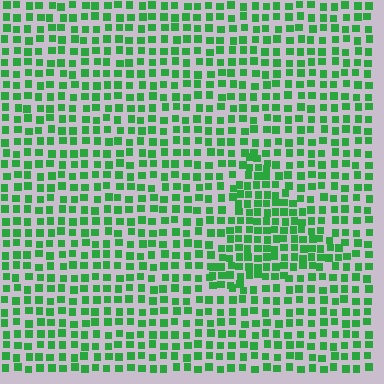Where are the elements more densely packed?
The elements are more densely packed inside the triangle boundary.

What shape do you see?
I see a triangle.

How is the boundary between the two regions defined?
The boundary is defined by a change in element density (approximately 1.6x ratio). All elements are the same color, size, and shape.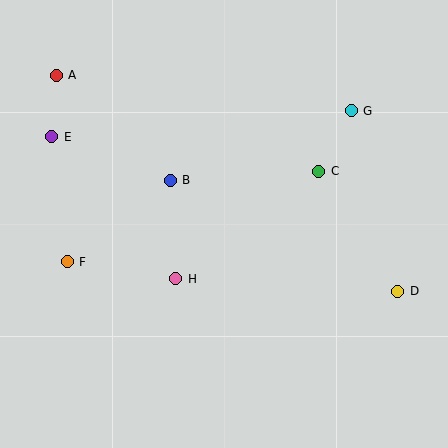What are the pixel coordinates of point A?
Point A is at (56, 75).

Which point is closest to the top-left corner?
Point A is closest to the top-left corner.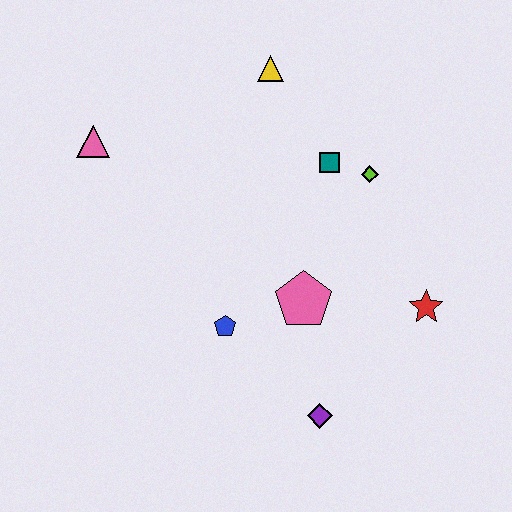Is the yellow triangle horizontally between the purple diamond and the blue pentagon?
Yes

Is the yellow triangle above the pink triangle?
Yes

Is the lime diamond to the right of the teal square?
Yes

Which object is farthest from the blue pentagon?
The yellow triangle is farthest from the blue pentagon.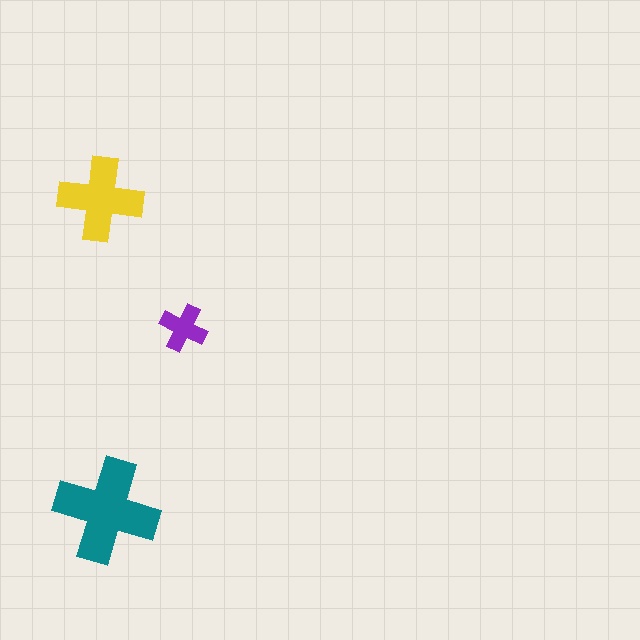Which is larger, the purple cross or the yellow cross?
The yellow one.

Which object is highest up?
The yellow cross is topmost.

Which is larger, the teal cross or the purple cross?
The teal one.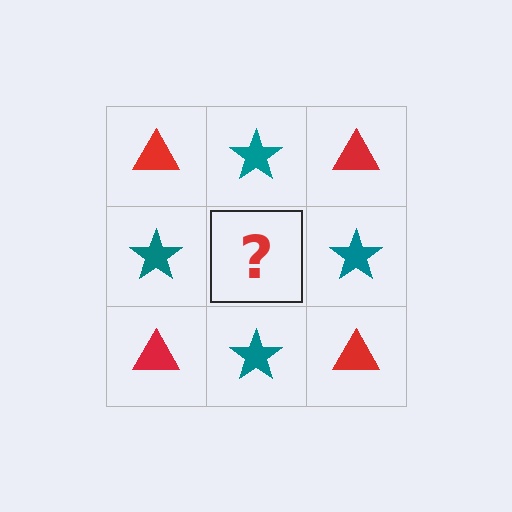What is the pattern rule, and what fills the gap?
The rule is that it alternates red triangle and teal star in a checkerboard pattern. The gap should be filled with a red triangle.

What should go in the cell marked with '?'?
The missing cell should contain a red triangle.